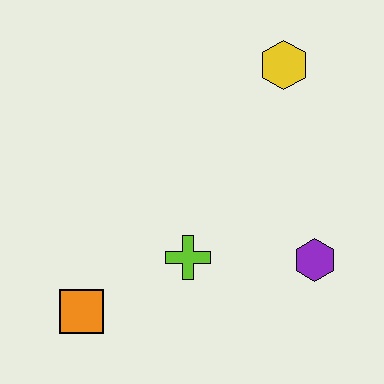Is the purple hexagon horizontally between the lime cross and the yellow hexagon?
No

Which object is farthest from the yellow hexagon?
The orange square is farthest from the yellow hexagon.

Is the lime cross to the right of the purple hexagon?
No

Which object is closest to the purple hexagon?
The lime cross is closest to the purple hexagon.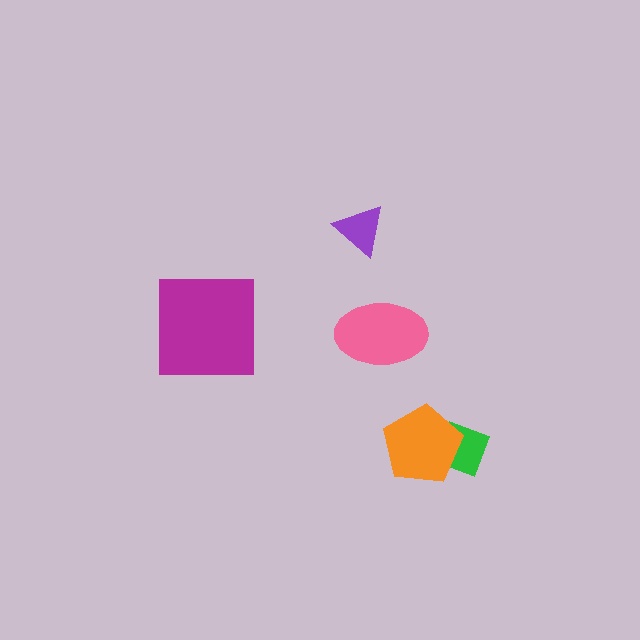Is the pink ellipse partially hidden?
No, no other shape covers it.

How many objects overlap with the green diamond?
1 object overlaps with the green diamond.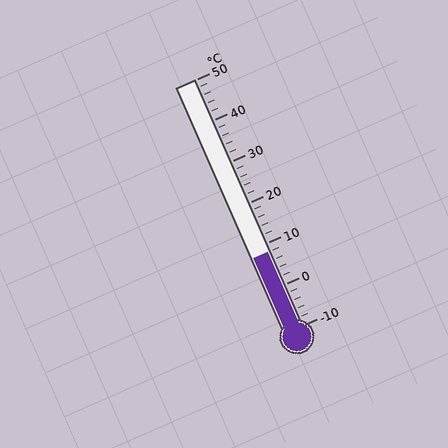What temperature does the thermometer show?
The thermometer shows approximately 8°C.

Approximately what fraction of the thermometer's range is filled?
The thermometer is filled to approximately 30% of its range.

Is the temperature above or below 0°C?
The temperature is above 0°C.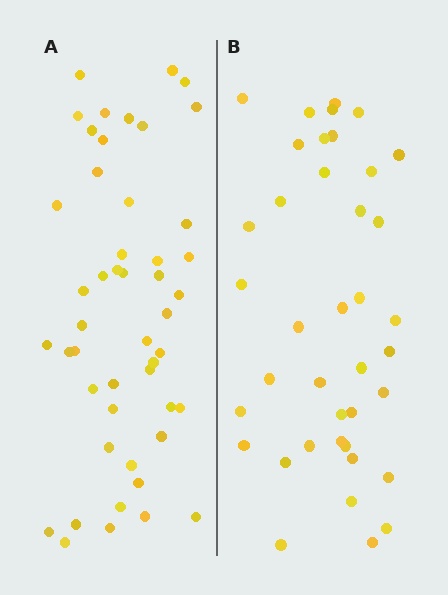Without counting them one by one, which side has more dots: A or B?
Region A (the left region) has more dots.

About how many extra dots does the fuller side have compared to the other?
Region A has roughly 8 or so more dots than region B.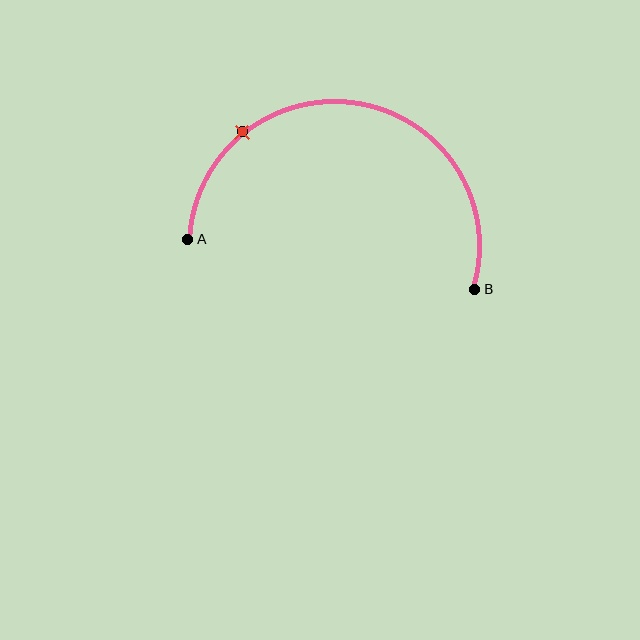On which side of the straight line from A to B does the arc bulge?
The arc bulges above the straight line connecting A and B.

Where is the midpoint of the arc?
The arc midpoint is the point on the curve farthest from the straight line joining A and B. It sits above that line.